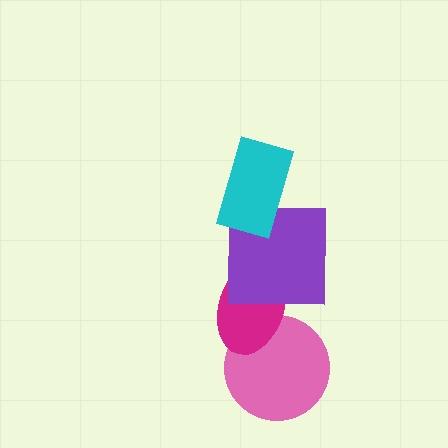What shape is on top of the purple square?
The cyan rectangle is on top of the purple square.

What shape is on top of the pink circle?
The magenta ellipse is on top of the pink circle.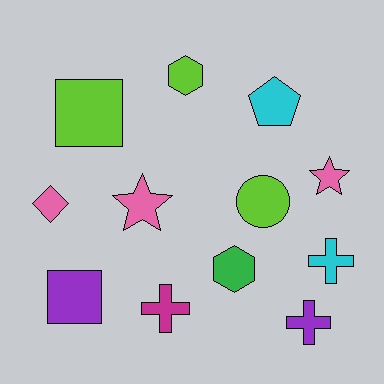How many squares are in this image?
There are 2 squares.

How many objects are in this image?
There are 12 objects.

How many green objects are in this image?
There is 1 green object.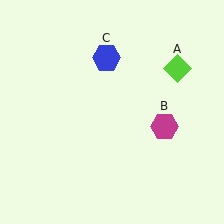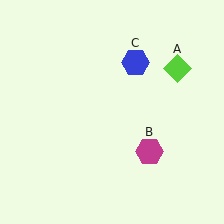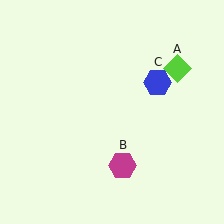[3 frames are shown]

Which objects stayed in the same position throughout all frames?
Lime diamond (object A) remained stationary.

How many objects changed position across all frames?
2 objects changed position: magenta hexagon (object B), blue hexagon (object C).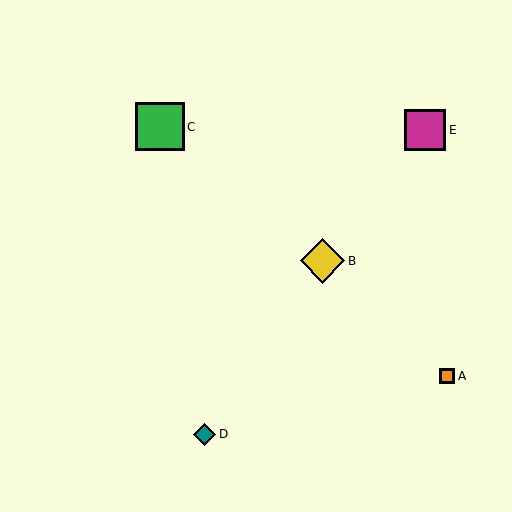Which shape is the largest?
The green square (labeled C) is the largest.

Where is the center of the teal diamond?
The center of the teal diamond is at (205, 434).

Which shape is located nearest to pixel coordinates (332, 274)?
The yellow diamond (labeled B) at (322, 261) is nearest to that location.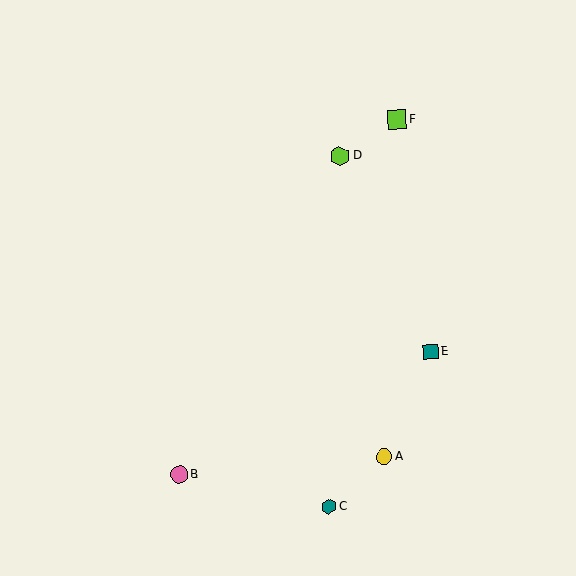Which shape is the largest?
The lime hexagon (labeled D) is the largest.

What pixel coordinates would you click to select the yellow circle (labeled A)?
Click at (384, 456) to select the yellow circle A.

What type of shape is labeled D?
Shape D is a lime hexagon.